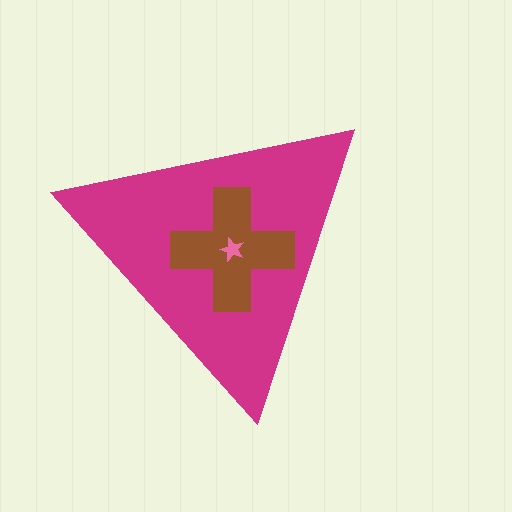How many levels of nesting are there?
3.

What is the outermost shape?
The magenta triangle.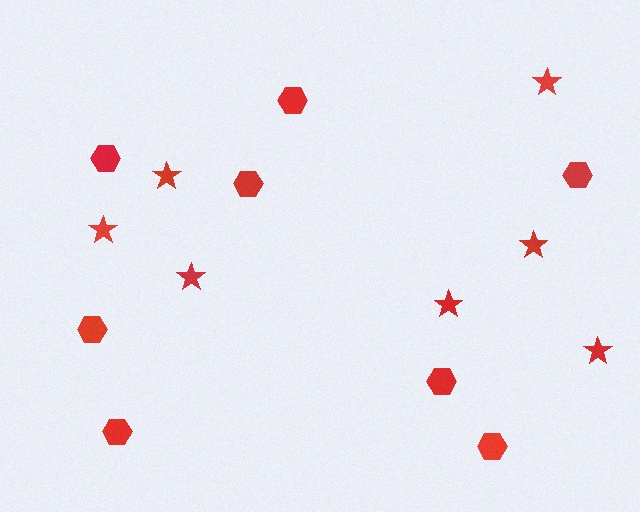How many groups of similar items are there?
There are 2 groups: one group of stars (7) and one group of hexagons (8).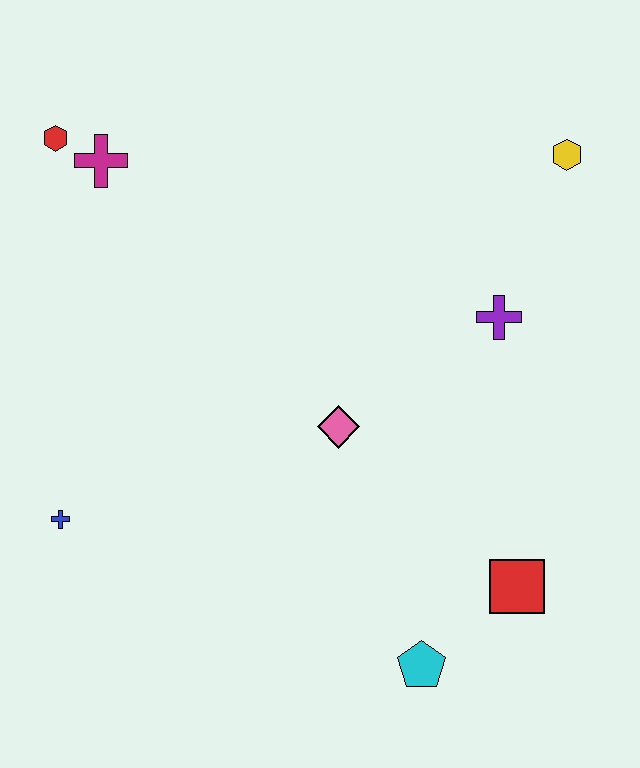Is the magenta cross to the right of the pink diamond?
No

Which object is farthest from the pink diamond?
The red hexagon is farthest from the pink diamond.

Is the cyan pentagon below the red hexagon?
Yes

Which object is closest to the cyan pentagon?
The red square is closest to the cyan pentagon.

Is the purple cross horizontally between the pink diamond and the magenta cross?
No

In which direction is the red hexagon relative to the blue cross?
The red hexagon is above the blue cross.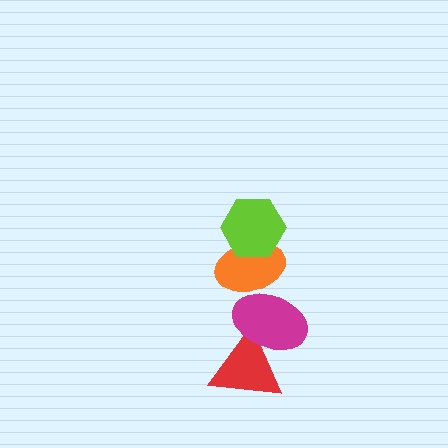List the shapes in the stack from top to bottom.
From top to bottom: the lime hexagon, the orange ellipse, the magenta ellipse, the red triangle.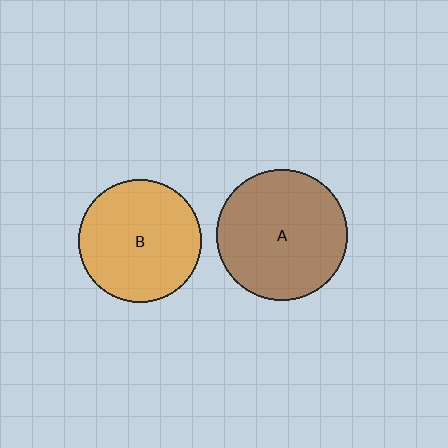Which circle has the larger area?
Circle A (brown).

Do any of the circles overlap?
No, none of the circles overlap.